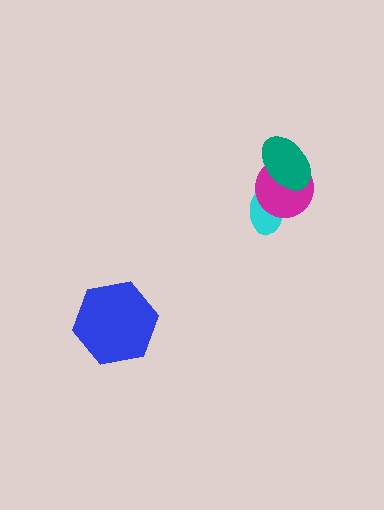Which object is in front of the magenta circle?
The teal ellipse is in front of the magenta circle.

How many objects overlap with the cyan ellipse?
1 object overlaps with the cyan ellipse.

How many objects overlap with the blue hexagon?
0 objects overlap with the blue hexagon.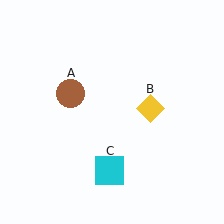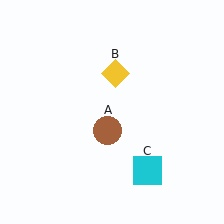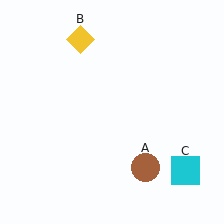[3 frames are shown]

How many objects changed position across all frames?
3 objects changed position: brown circle (object A), yellow diamond (object B), cyan square (object C).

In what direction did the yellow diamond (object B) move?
The yellow diamond (object B) moved up and to the left.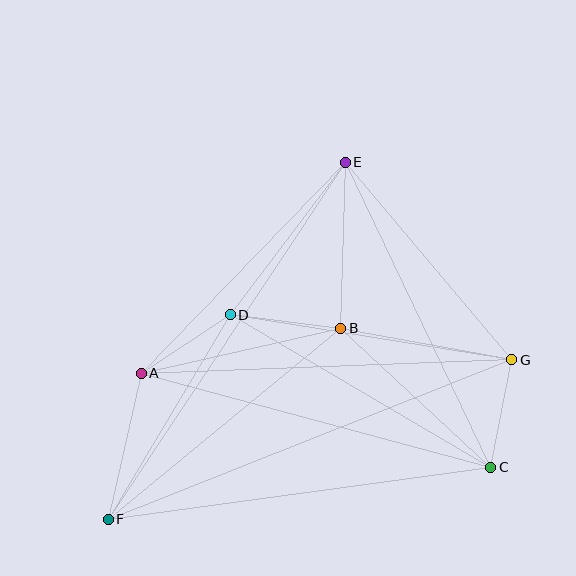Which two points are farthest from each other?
Points F and G are farthest from each other.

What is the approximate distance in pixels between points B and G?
The distance between B and G is approximately 174 pixels.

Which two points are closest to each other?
Points A and D are closest to each other.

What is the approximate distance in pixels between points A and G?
The distance between A and G is approximately 371 pixels.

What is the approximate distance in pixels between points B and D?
The distance between B and D is approximately 112 pixels.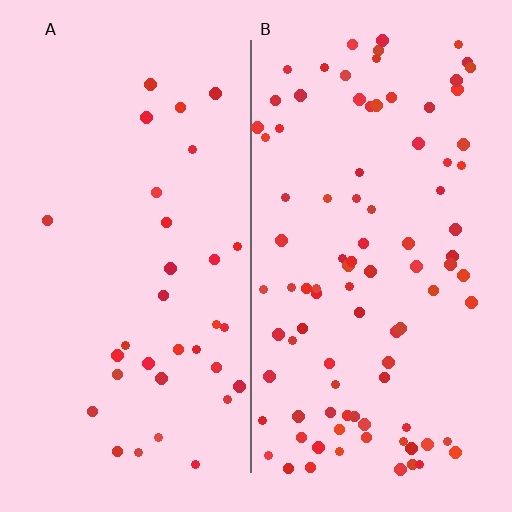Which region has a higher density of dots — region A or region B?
B (the right).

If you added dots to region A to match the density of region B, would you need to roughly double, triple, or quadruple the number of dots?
Approximately triple.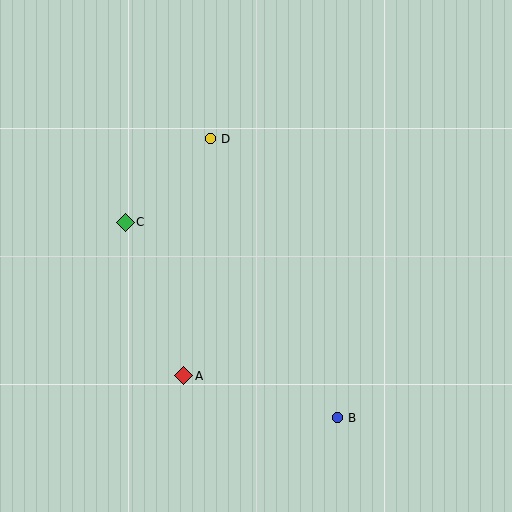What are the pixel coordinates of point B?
Point B is at (337, 418).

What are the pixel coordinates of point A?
Point A is at (184, 376).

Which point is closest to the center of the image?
Point D at (210, 139) is closest to the center.